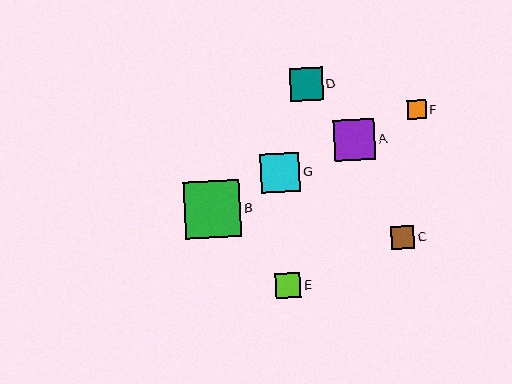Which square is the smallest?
Square F is the smallest with a size of approximately 18 pixels.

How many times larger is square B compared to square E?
Square B is approximately 2.2 times the size of square E.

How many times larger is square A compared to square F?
Square A is approximately 2.3 times the size of square F.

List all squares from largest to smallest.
From largest to smallest: B, A, G, D, E, C, F.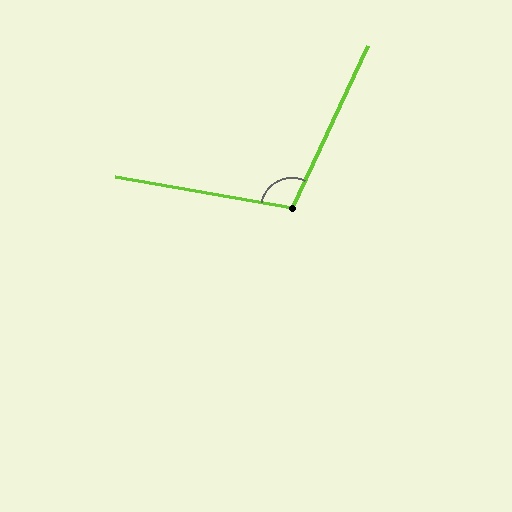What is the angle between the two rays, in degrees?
Approximately 105 degrees.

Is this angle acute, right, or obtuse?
It is obtuse.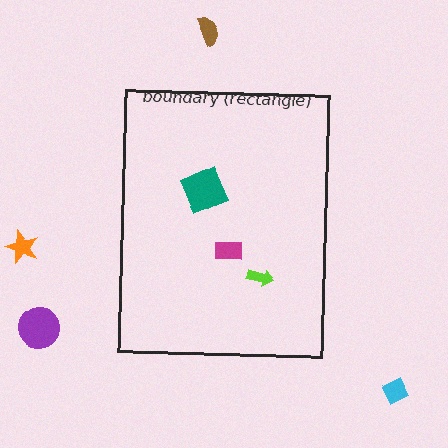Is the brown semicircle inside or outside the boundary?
Outside.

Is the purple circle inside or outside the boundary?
Outside.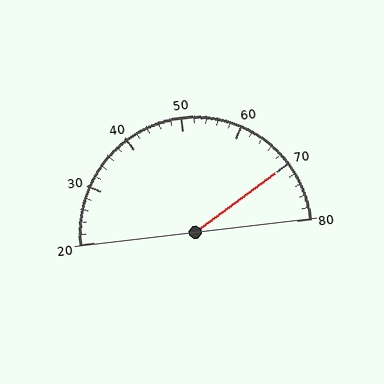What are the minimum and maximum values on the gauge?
The gauge ranges from 20 to 80.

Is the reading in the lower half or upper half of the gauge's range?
The reading is in the upper half of the range (20 to 80).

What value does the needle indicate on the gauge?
The needle indicates approximately 70.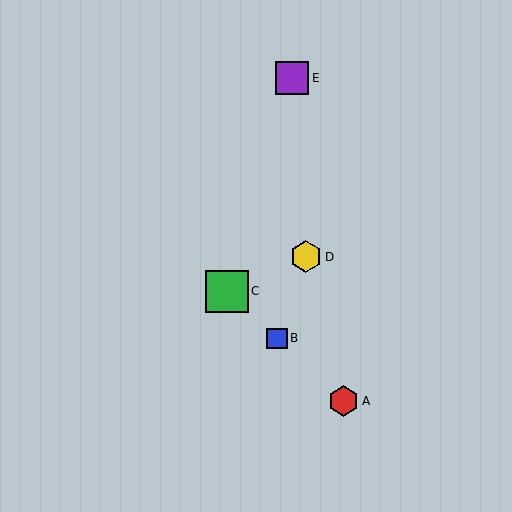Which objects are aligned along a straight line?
Objects A, B, C are aligned along a straight line.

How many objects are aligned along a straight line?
3 objects (A, B, C) are aligned along a straight line.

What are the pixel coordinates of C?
Object C is at (227, 291).